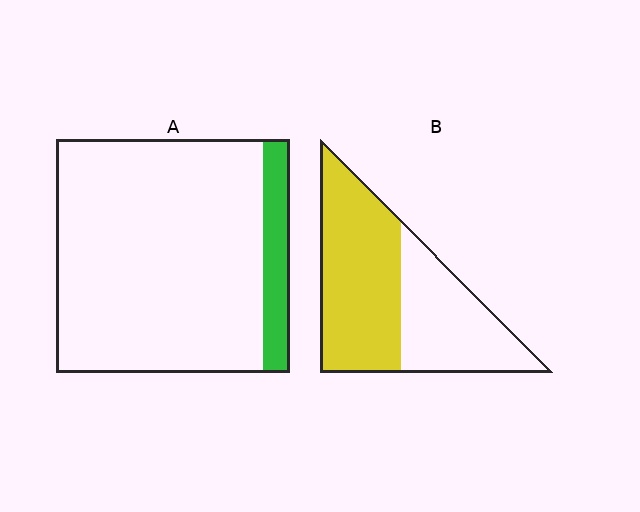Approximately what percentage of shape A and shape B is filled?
A is approximately 10% and B is approximately 55%.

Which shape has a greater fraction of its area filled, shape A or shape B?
Shape B.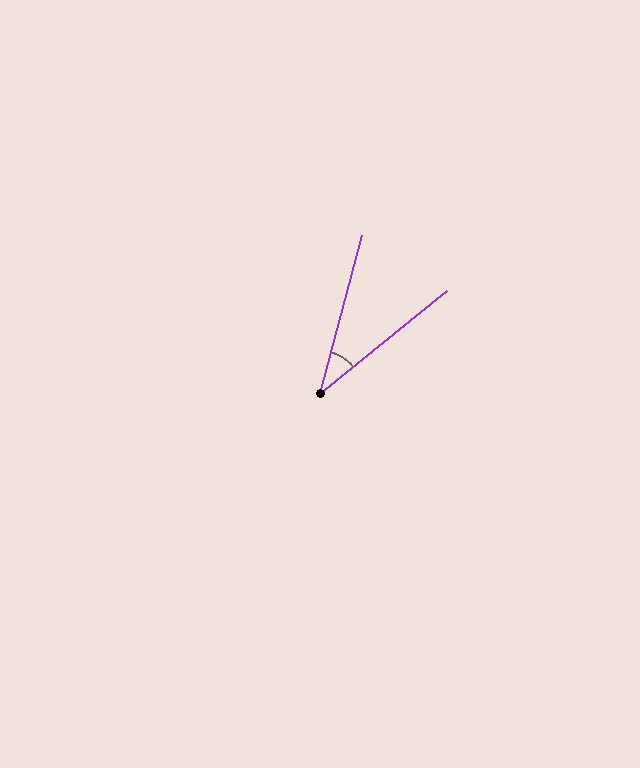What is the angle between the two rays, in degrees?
Approximately 36 degrees.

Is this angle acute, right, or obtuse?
It is acute.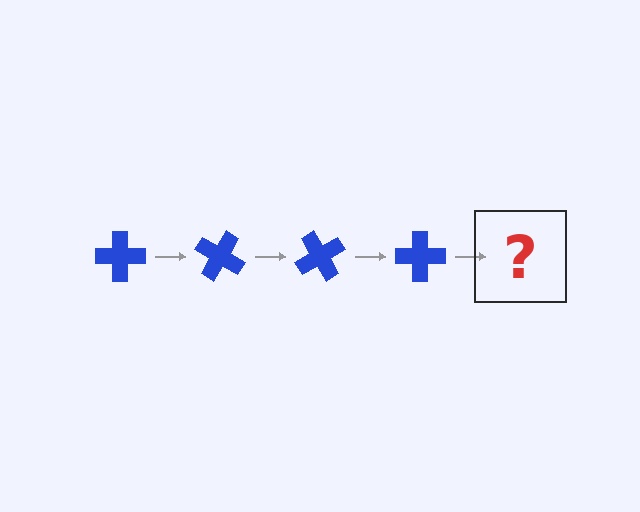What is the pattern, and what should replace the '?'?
The pattern is that the cross rotates 30 degrees each step. The '?' should be a blue cross rotated 120 degrees.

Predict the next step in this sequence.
The next step is a blue cross rotated 120 degrees.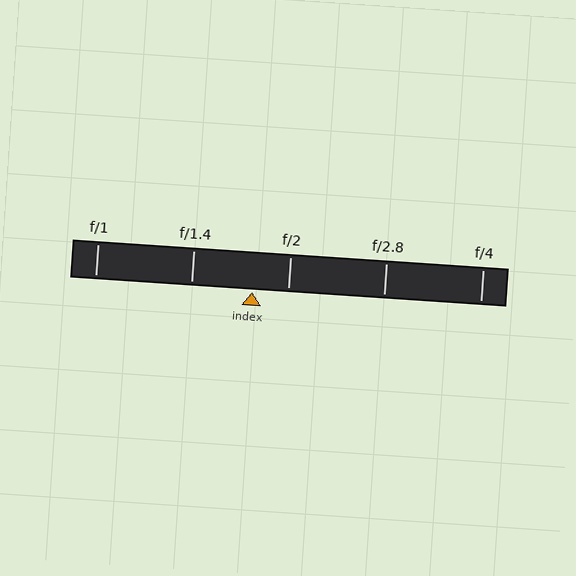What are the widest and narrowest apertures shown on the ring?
The widest aperture shown is f/1 and the narrowest is f/4.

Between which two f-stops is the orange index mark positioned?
The index mark is between f/1.4 and f/2.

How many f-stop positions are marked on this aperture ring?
There are 5 f-stop positions marked.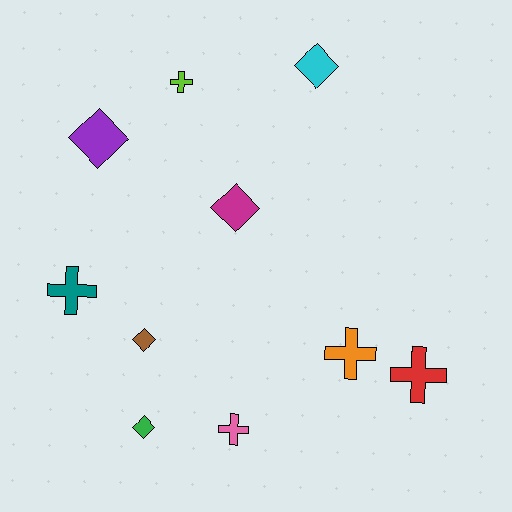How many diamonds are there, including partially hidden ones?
There are 5 diamonds.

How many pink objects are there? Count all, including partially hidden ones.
There is 1 pink object.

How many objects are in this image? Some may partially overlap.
There are 10 objects.